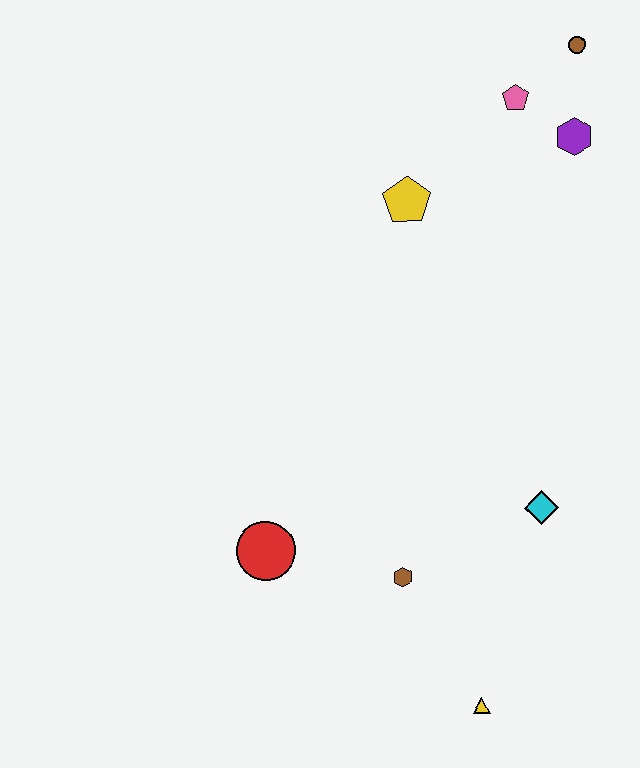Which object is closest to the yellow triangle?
The brown hexagon is closest to the yellow triangle.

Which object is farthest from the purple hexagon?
The yellow triangle is farthest from the purple hexagon.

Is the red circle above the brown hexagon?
Yes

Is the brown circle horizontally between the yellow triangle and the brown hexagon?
No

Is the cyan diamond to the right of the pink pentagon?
Yes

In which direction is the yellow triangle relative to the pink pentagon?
The yellow triangle is below the pink pentagon.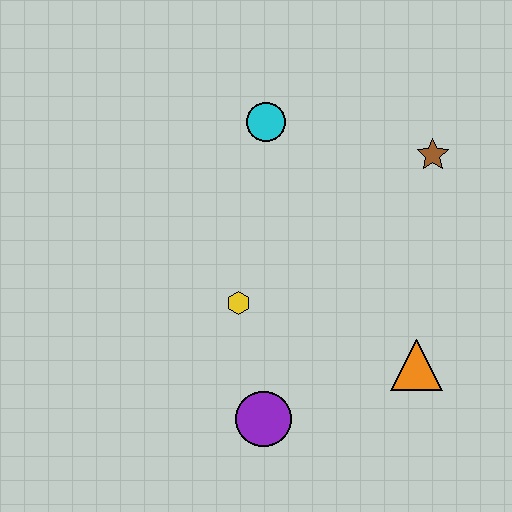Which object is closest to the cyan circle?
The brown star is closest to the cyan circle.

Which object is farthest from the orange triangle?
The cyan circle is farthest from the orange triangle.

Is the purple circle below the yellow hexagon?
Yes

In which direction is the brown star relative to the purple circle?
The brown star is above the purple circle.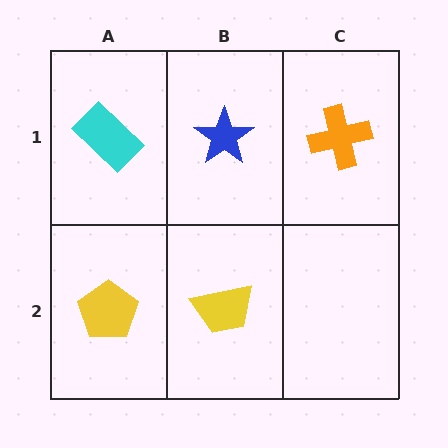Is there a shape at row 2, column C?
No, that cell is empty.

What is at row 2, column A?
A yellow pentagon.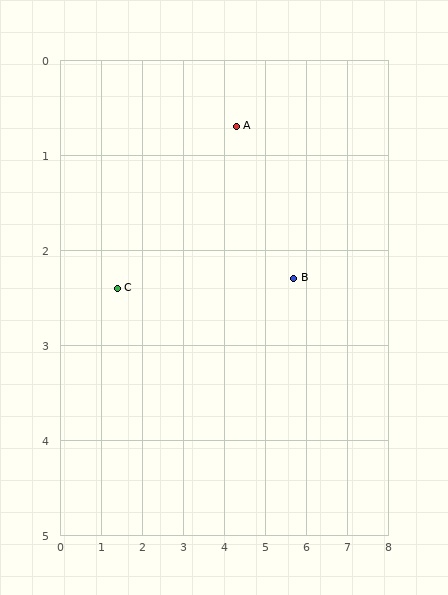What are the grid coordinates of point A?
Point A is at approximately (4.3, 0.7).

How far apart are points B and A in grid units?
Points B and A are about 2.1 grid units apart.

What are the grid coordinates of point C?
Point C is at approximately (1.4, 2.4).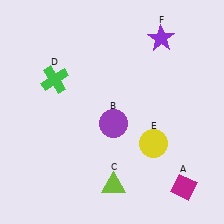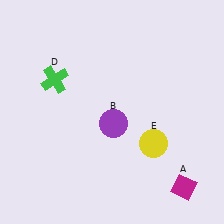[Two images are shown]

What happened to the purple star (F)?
The purple star (F) was removed in Image 2. It was in the top-right area of Image 1.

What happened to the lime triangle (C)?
The lime triangle (C) was removed in Image 2. It was in the bottom-right area of Image 1.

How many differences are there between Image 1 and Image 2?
There are 2 differences between the two images.